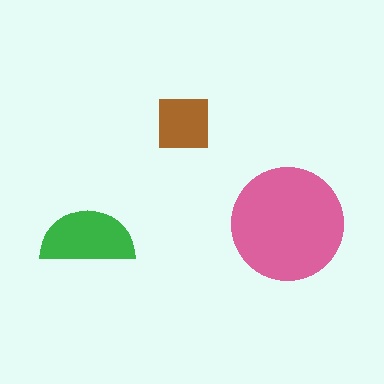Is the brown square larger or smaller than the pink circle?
Smaller.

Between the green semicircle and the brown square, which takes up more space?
The green semicircle.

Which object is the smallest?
The brown square.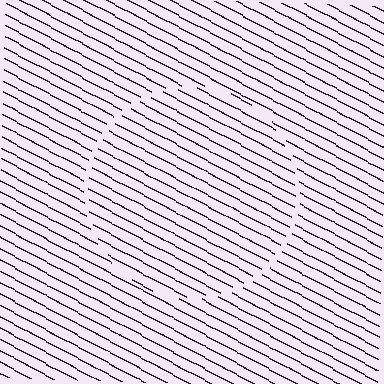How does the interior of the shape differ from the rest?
The interior of the shape contains the same grating, shifted by half a period — the contour is defined by the phase discontinuity where line-ends from the inner and outer gratings abut.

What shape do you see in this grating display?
An illusory circle. The interior of the shape contains the same grating, shifted by half a period — the contour is defined by the phase discontinuity where line-ends from the inner and outer gratings abut.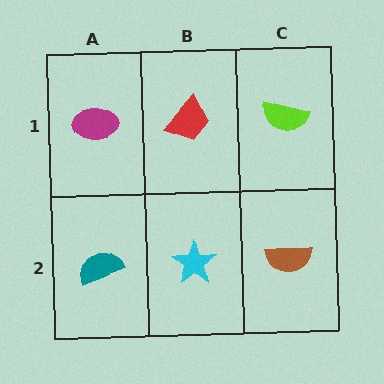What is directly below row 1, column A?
A teal semicircle.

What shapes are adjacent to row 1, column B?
A cyan star (row 2, column B), a magenta ellipse (row 1, column A), a lime semicircle (row 1, column C).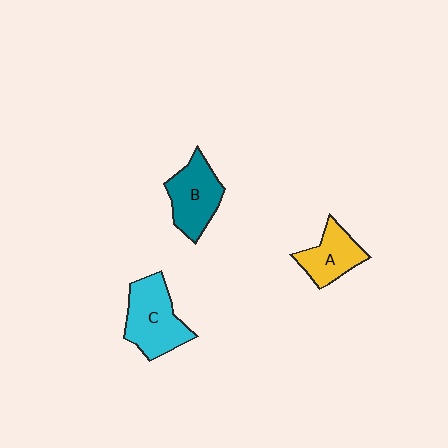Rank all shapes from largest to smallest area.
From largest to smallest: C (cyan), B (teal), A (yellow).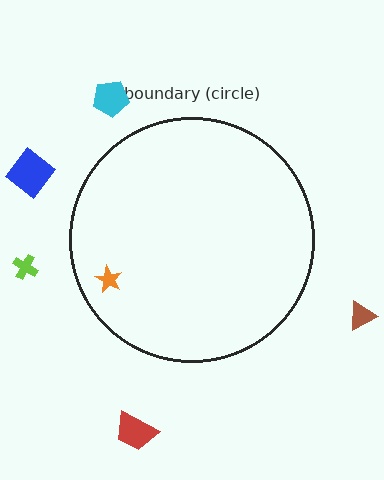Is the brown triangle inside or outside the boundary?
Outside.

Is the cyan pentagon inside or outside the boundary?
Outside.